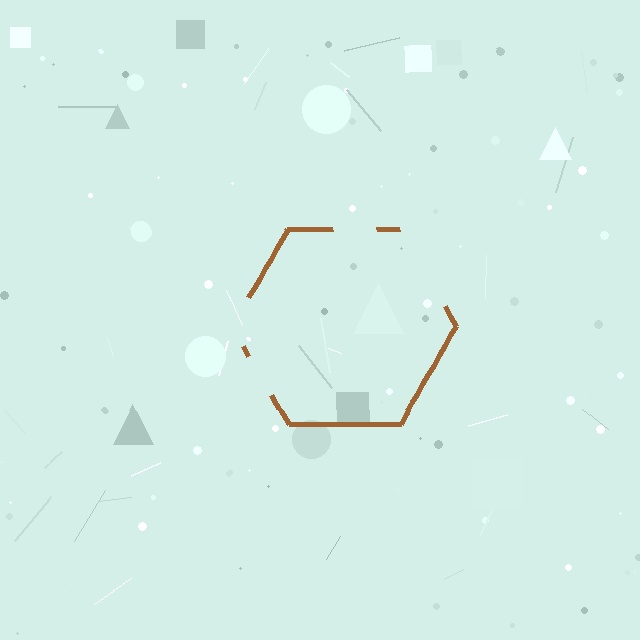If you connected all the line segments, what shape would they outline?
They would outline a hexagon.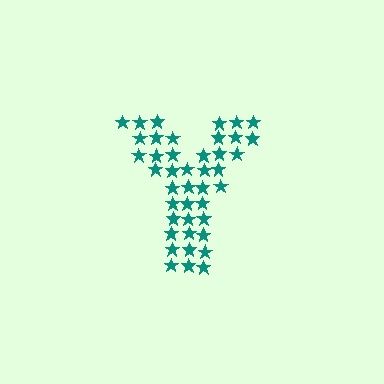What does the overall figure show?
The overall figure shows the letter Y.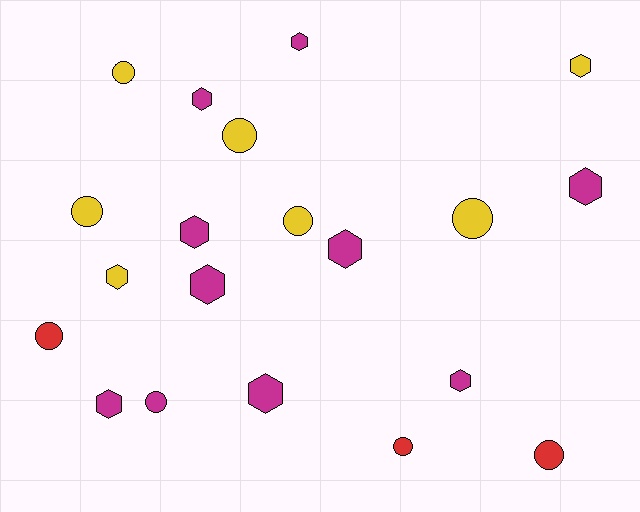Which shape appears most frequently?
Hexagon, with 11 objects.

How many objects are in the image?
There are 20 objects.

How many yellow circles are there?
There are 5 yellow circles.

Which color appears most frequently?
Magenta, with 10 objects.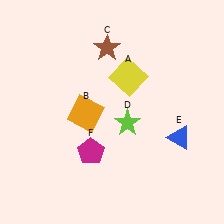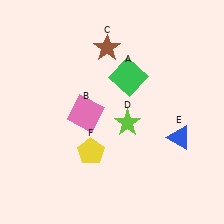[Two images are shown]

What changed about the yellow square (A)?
In Image 1, A is yellow. In Image 2, it changed to green.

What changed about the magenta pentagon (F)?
In Image 1, F is magenta. In Image 2, it changed to yellow.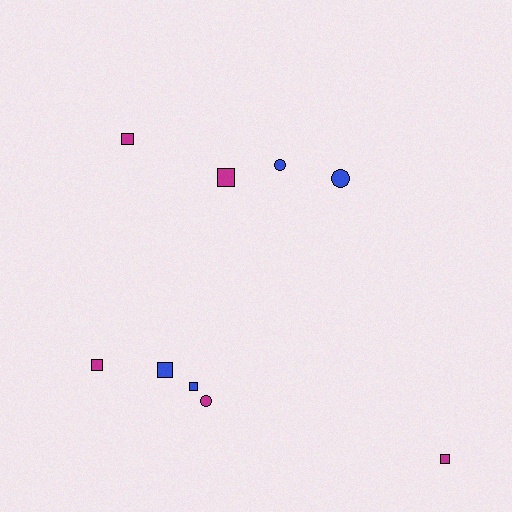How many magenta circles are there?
There is 1 magenta circle.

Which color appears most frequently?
Magenta, with 5 objects.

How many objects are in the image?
There are 9 objects.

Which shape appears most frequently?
Square, with 6 objects.